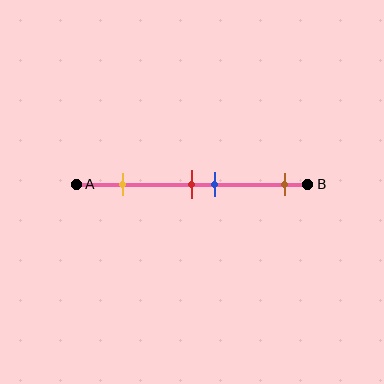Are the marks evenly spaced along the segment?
No, the marks are not evenly spaced.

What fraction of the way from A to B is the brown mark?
The brown mark is approximately 90% (0.9) of the way from A to B.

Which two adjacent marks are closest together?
The red and blue marks are the closest adjacent pair.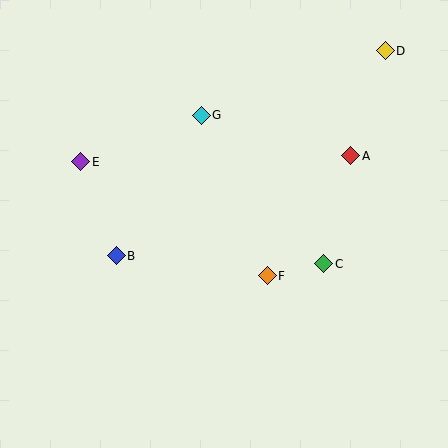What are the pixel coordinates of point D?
Point D is at (385, 51).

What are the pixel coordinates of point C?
Point C is at (324, 264).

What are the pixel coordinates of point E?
Point E is at (81, 162).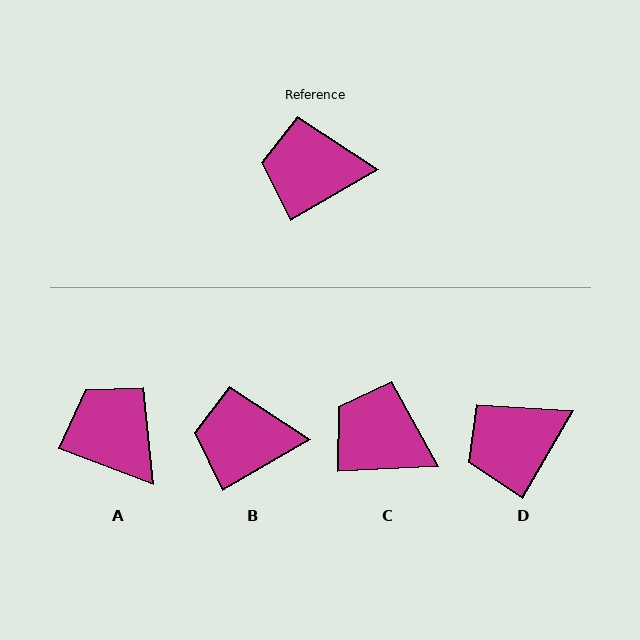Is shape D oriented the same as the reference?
No, it is off by about 30 degrees.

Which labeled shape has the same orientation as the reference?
B.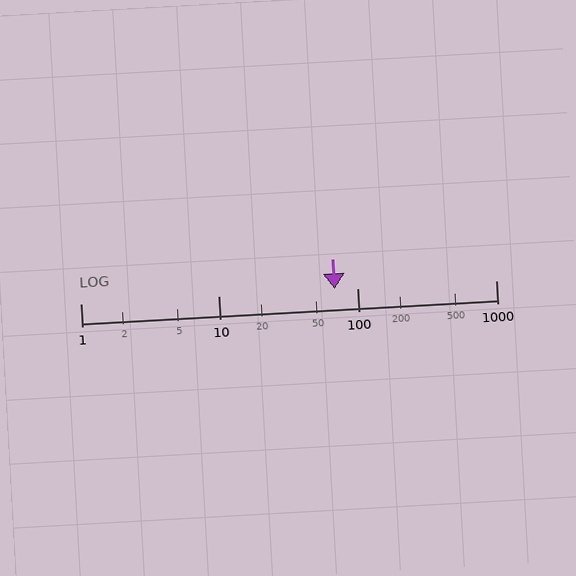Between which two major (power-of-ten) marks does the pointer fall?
The pointer is between 10 and 100.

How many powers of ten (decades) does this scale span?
The scale spans 3 decades, from 1 to 1000.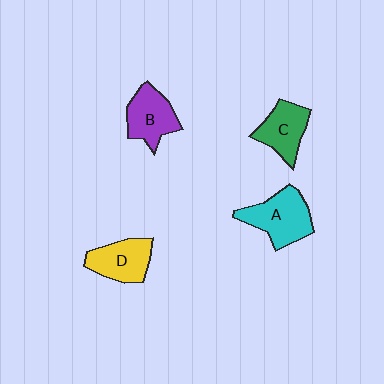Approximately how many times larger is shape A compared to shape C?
Approximately 1.3 times.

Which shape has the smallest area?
Shape C (green).